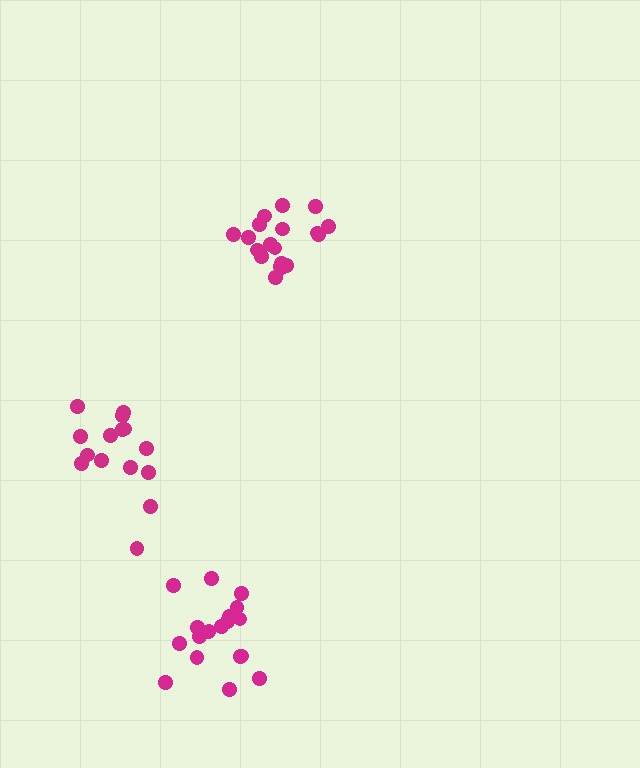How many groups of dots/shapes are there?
There are 3 groups.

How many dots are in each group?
Group 1: 19 dots, Group 2: 19 dots, Group 3: 15 dots (53 total).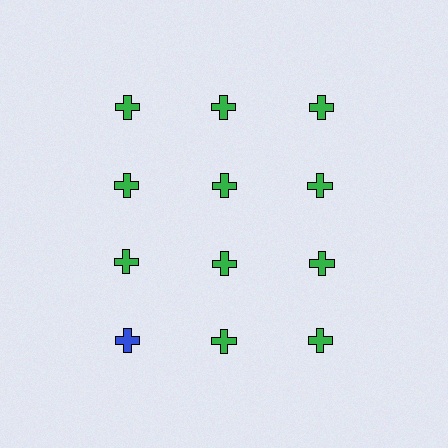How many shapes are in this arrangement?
There are 12 shapes arranged in a grid pattern.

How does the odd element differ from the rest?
It has a different color: blue instead of green.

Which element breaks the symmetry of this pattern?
The blue cross in the fourth row, leftmost column breaks the symmetry. All other shapes are green crosses.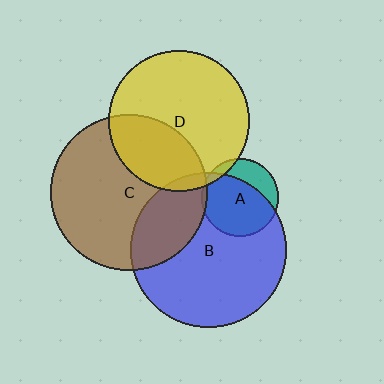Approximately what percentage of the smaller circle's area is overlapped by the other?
Approximately 35%.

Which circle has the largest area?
Circle C (brown).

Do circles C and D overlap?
Yes.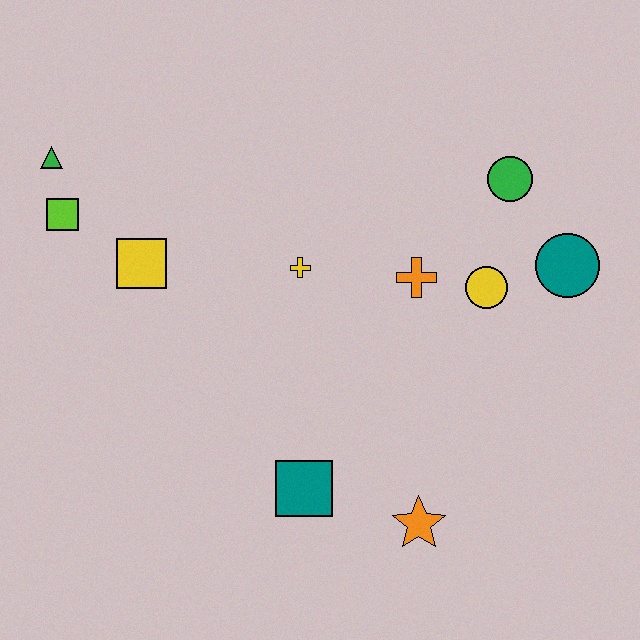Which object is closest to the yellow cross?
The orange cross is closest to the yellow cross.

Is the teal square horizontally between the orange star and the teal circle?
No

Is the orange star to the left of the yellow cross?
No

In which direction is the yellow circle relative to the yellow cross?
The yellow circle is to the right of the yellow cross.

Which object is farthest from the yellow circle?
The green triangle is farthest from the yellow circle.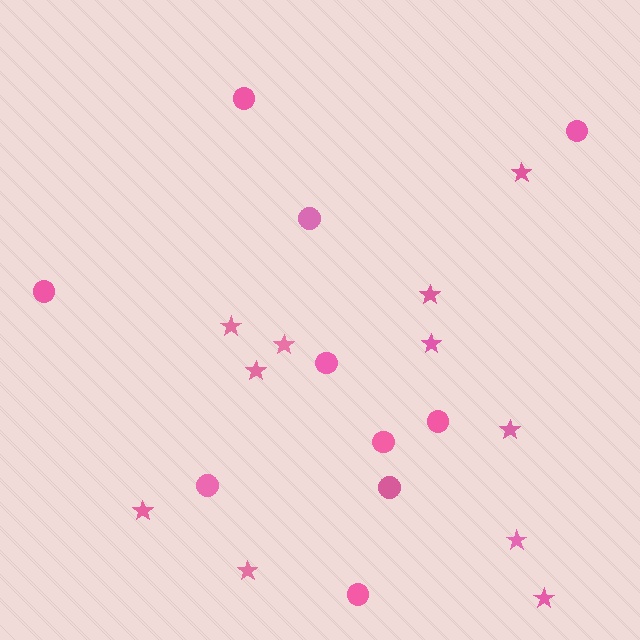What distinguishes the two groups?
There are 2 groups: one group of circles (10) and one group of stars (11).